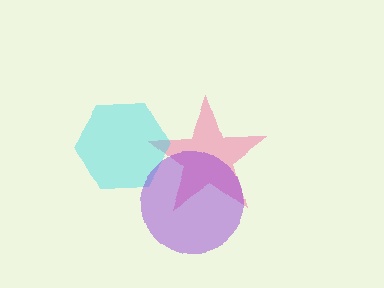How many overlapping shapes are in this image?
There are 3 overlapping shapes in the image.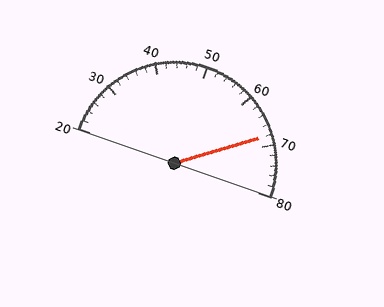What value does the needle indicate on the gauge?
The needle indicates approximately 68.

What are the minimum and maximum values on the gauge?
The gauge ranges from 20 to 80.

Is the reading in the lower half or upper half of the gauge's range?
The reading is in the upper half of the range (20 to 80).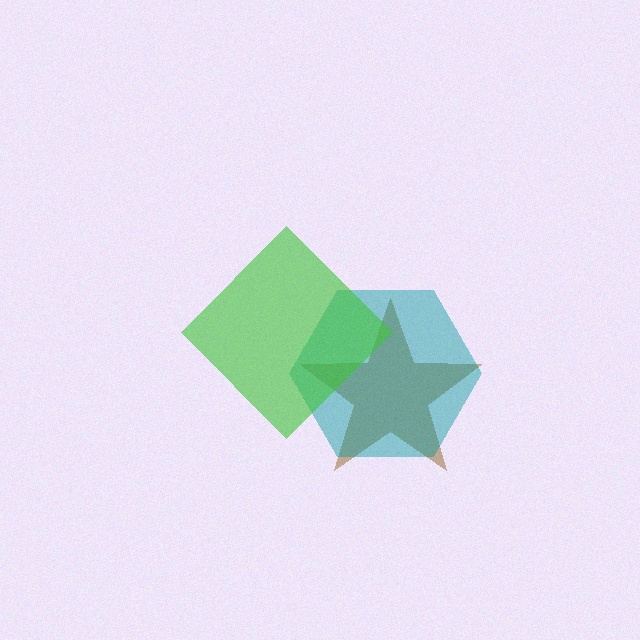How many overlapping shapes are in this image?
There are 3 overlapping shapes in the image.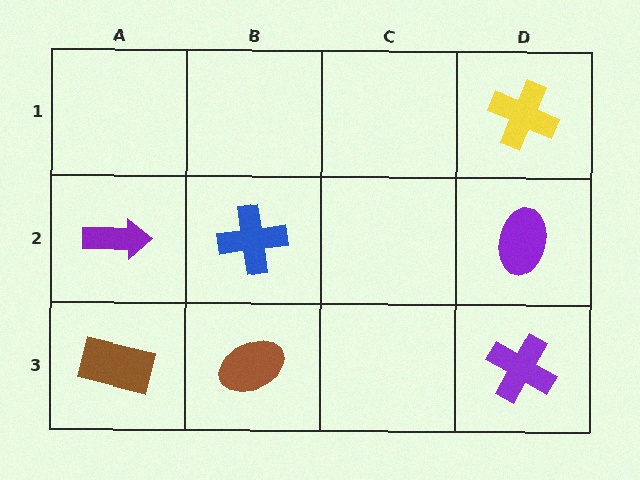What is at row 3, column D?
A purple cross.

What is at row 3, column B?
A brown ellipse.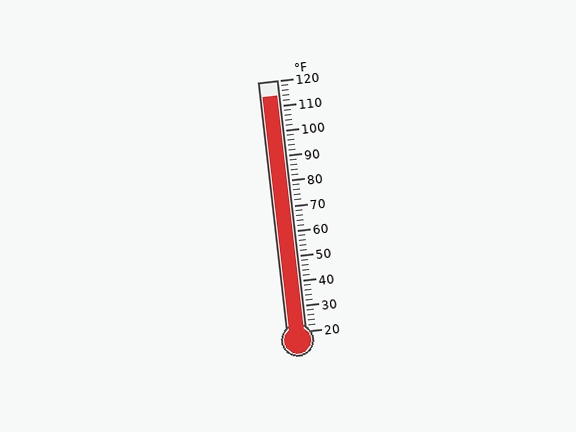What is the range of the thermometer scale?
The thermometer scale ranges from 20°F to 120°F.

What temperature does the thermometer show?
The thermometer shows approximately 114°F.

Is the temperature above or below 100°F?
The temperature is above 100°F.